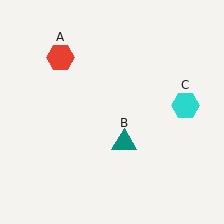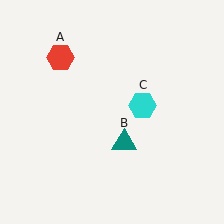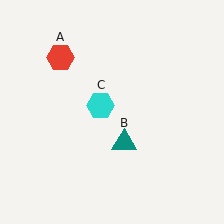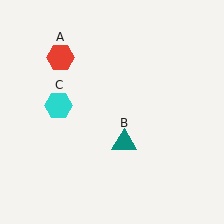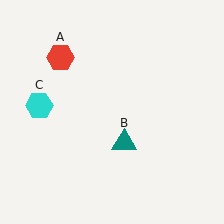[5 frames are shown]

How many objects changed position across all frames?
1 object changed position: cyan hexagon (object C).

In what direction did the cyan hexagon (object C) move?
The cyan hexagon (object C) moved left.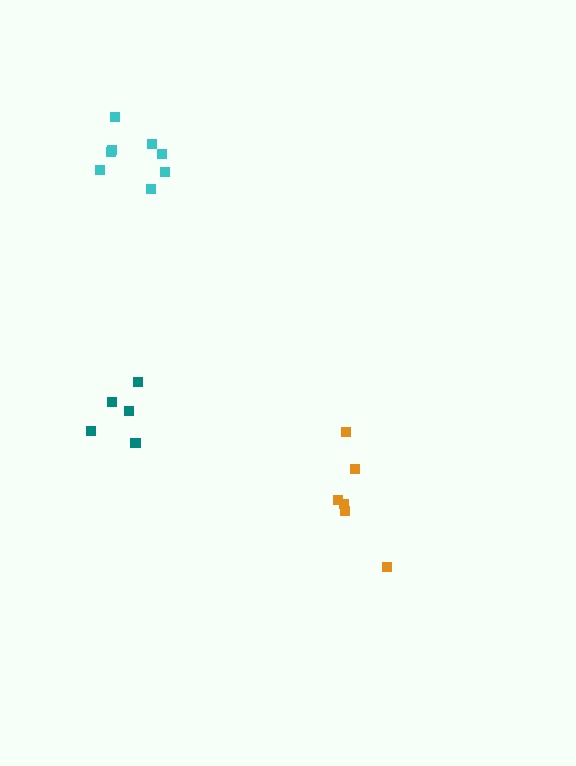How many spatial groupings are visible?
There are 3 spatial groupings.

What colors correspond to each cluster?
The clusters are colored: teal, orange, cyan.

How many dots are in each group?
Group 1: 5 dots, Group 2: 6 dots, Group 3: 8 dots (19 total).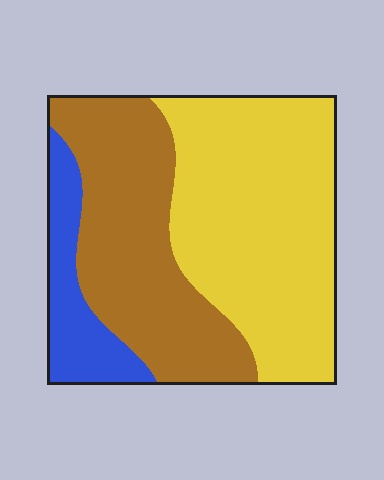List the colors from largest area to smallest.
From largest to smallest: yellow, brown, blue.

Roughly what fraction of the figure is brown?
Brown covers roughly 35% of the figure.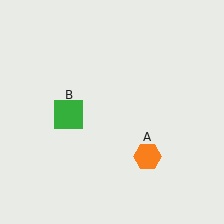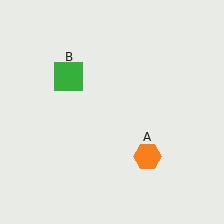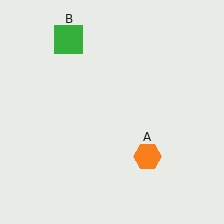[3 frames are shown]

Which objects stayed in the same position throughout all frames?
Orange hexagon (object A) remained stationary.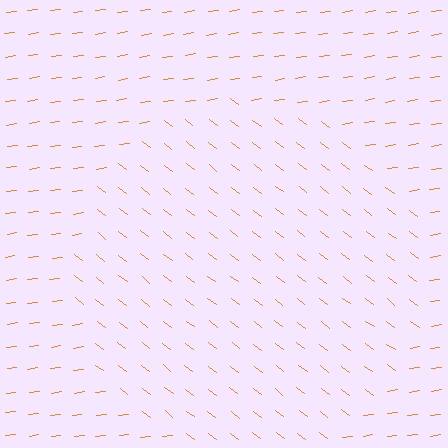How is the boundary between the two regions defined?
The boundary is defined purely by a change in line orientation (approximately 45 degrees difference). All lines are the same color and thickness.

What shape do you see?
I see a circle.